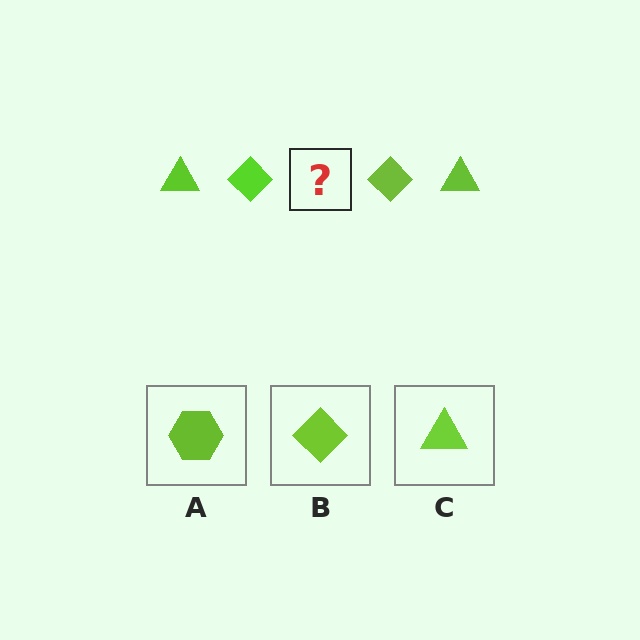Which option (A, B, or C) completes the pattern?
C.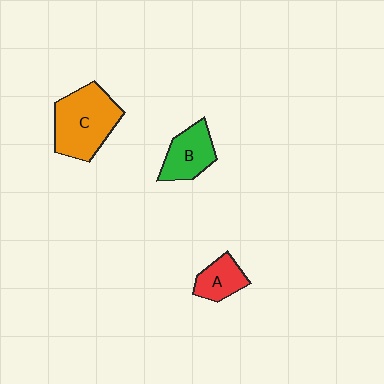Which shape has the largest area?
Shape C (orange).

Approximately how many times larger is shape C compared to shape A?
Approximately 2.2 times.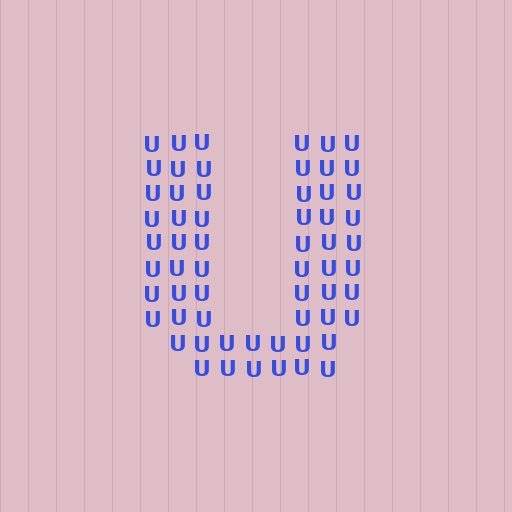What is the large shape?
The large shape is the letter U.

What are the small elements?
The small elements are letter U's.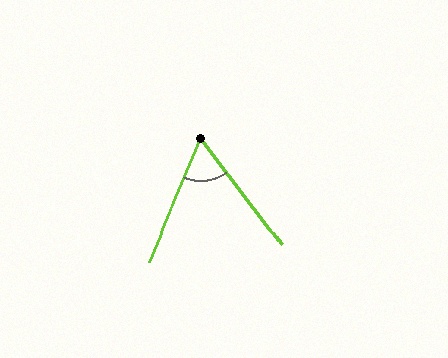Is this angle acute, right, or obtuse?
It is acute.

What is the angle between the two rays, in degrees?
Approximately 60 degrees.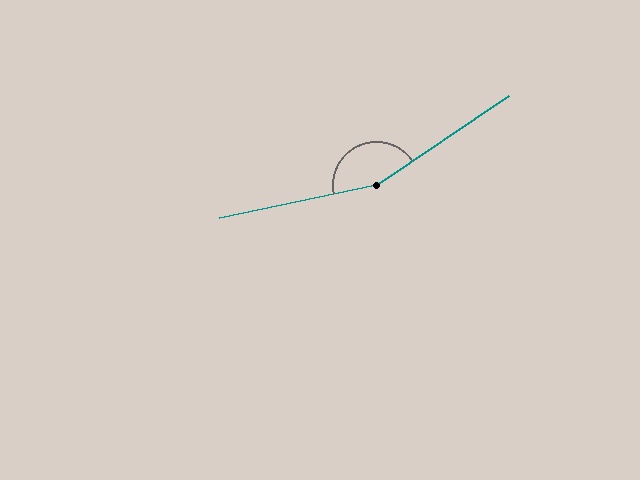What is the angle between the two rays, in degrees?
Approximately 158 degrees.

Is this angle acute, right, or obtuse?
It is obtuse.